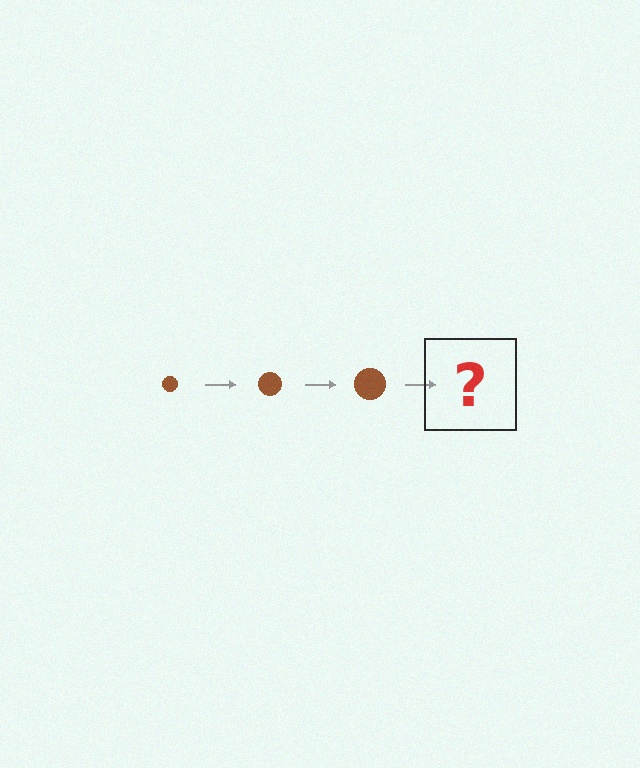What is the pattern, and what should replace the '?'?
The pattern is that the circle gets progressively larger each step. The '?' should be a brown circle, larger than the previous one.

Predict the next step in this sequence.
The next step is a brown circle, larger than the previous one.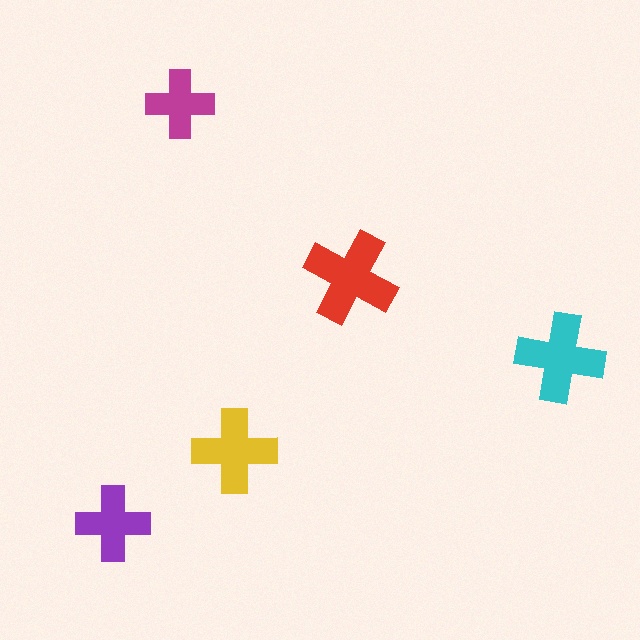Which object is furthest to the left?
The purple cross is leftmost.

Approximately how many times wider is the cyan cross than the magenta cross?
About 1.5 times wider.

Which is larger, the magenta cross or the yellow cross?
The yellow one.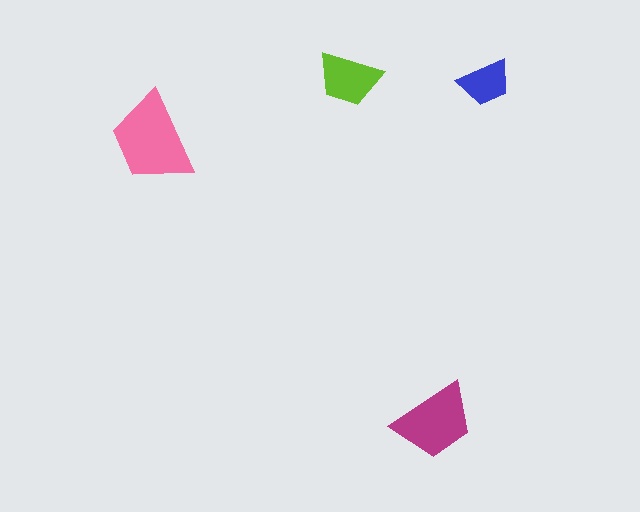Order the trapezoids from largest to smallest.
the pink one, the magenta one, the lime one, the blue one.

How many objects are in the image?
There are 4 objects in the image.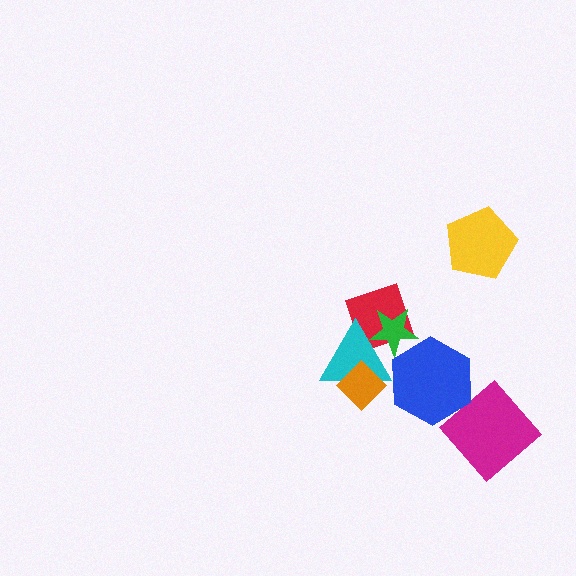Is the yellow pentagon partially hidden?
No, no other shape covers it.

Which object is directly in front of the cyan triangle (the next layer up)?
The orange diamond is directly in front of the cyan triangle.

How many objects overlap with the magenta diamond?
0 objects overlap with the magenta diamond.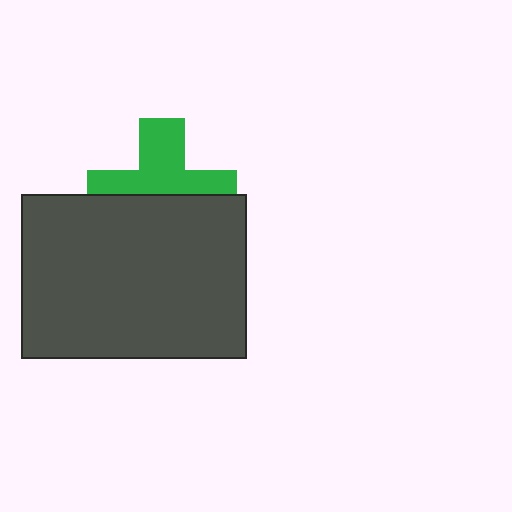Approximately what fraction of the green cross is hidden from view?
Roughly 49% of the green cross is hidden behind the dark gray rectangle.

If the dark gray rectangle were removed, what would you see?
You would see the complete green cross.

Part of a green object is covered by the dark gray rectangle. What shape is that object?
It is a cross.